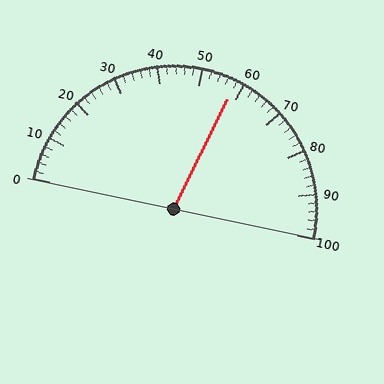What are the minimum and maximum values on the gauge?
The gauge ranges from 0 to 100.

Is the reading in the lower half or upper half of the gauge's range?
The reading is in the upper half of the range (0 to 100).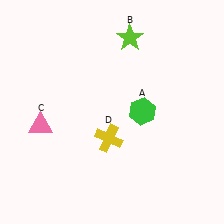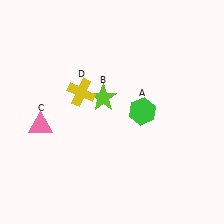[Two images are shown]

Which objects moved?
The objects that moved are: the lime star (B), the yellow cross (D).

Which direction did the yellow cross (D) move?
The yellow cross (D) moved up.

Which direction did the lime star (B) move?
The lime star (B) moved down.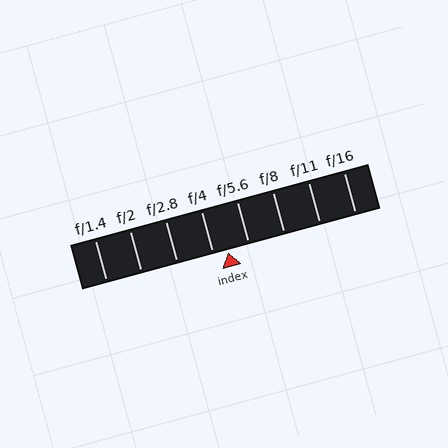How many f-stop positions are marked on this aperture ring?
There are 8 f-stop positions marked.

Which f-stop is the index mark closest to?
The index mark is closest to f/4.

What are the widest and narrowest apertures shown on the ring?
The widest aperture shown is f/1.4 and the narrowest is f/16.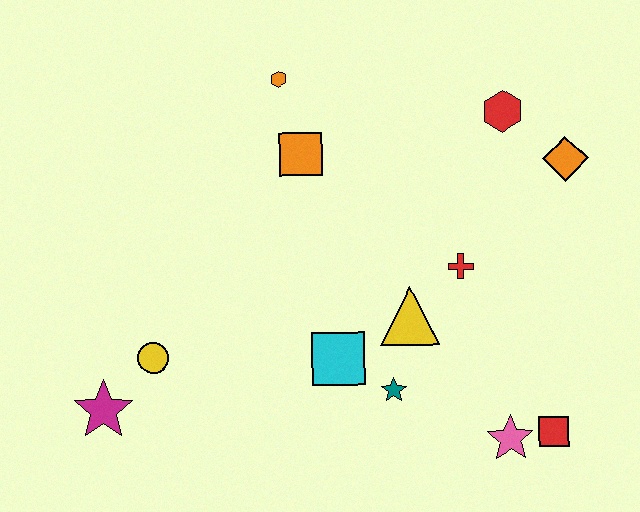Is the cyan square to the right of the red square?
No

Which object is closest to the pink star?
The red square is closest to the pink star.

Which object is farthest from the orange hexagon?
The red square is farthest from the orange hexagon.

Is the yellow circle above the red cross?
No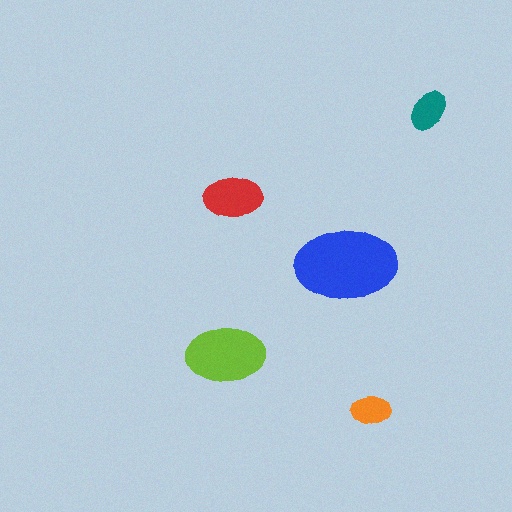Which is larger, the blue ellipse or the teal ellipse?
The blue one.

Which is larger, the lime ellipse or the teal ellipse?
The lime one.